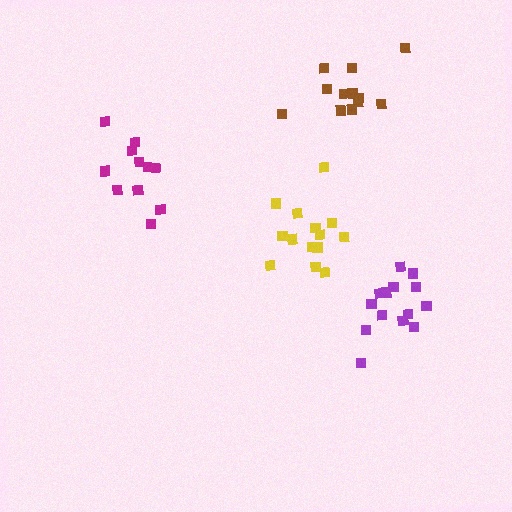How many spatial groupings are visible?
There are 4 spatial groupings.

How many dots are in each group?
Group 1: 14 dots, Group 2: 12 dots, Group 3: 11 dots, Group 4: 14 dots (51 total).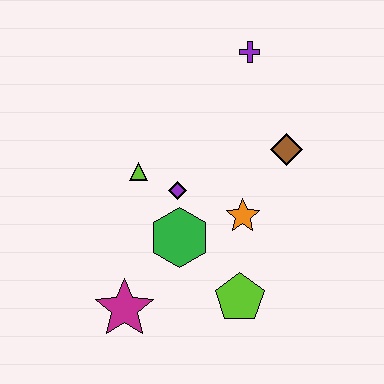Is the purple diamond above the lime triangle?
No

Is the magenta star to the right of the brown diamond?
No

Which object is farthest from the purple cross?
The magenta star is farthest from the purple cross.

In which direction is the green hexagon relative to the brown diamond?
The green hexagon is to the left of the brown diamond.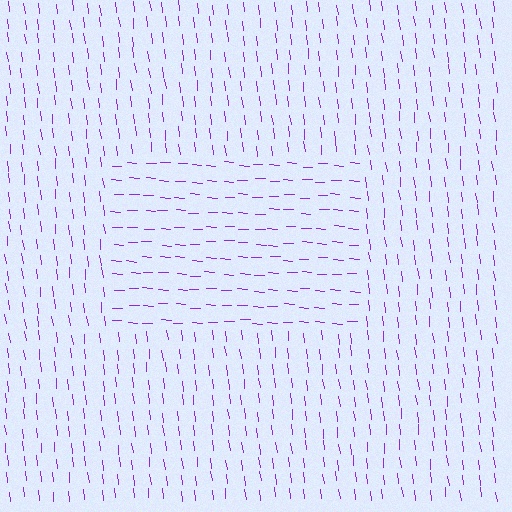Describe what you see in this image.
The image is filled with small purple line segments. A rectangle region in the image has lines oriented differently from the surrounding lines, creating a visible texture boundary.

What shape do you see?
I see a rectangle.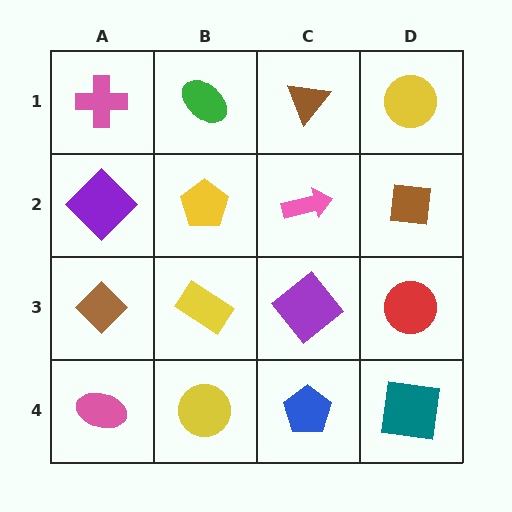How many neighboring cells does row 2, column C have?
4.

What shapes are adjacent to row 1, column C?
A pink arrow (row 2, column C), a green ellipse (row 1, column B), a yellow circle (row 1, column D).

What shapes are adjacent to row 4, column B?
A yellow rectangle (row 3, column B), a pink ellipse (row 4, column A), a blue pentagon (row 4, column C).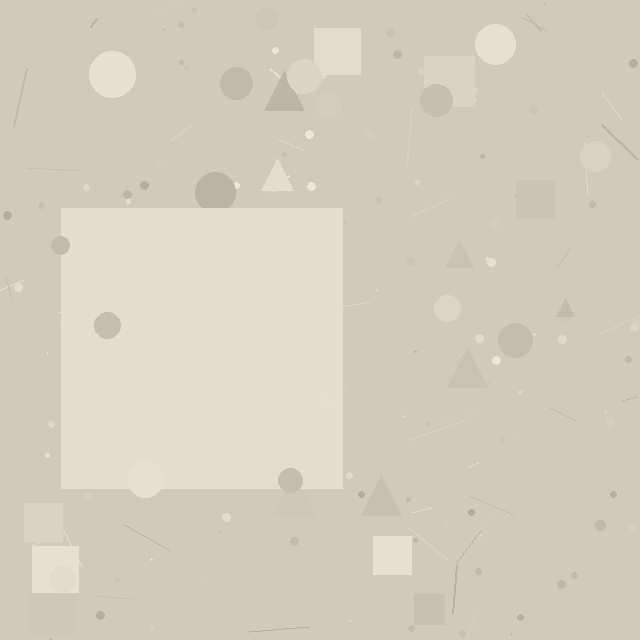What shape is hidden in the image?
A square is hidden in the image.